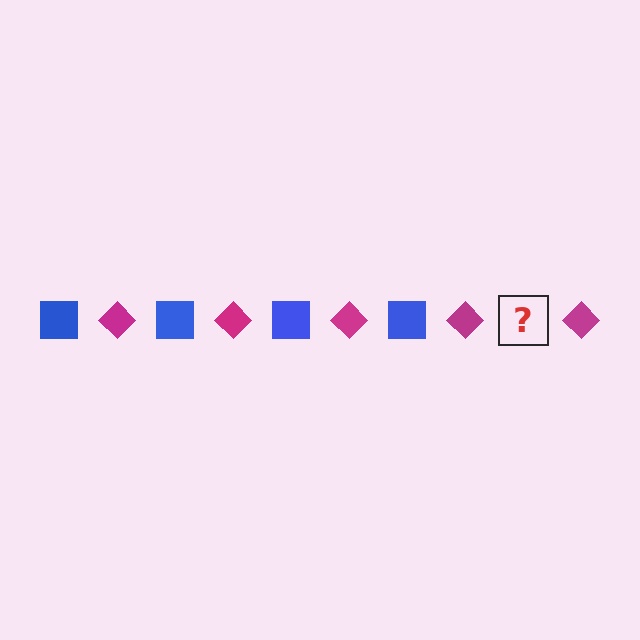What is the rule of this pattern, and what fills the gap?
The rule is that the pattern alternates between blue square and magenta diamond. The gap should be filled with a blue square.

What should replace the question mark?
The question mark should be replaced with a blue square.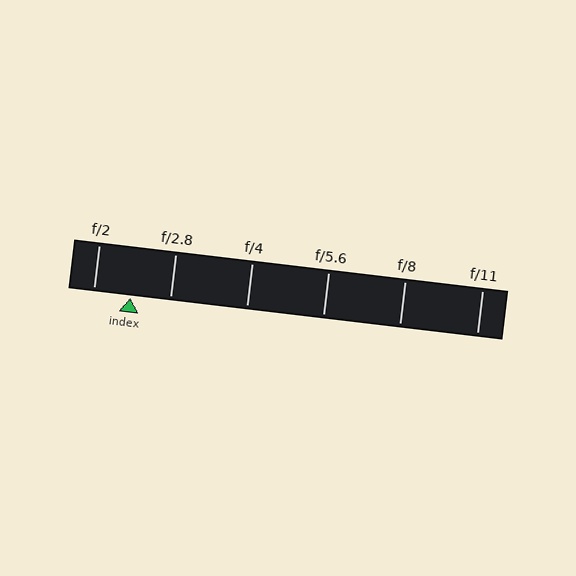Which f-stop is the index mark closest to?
The index mark is closest to f/2.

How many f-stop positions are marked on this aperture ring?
There are 6 f-stop positions marked.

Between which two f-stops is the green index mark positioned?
The index mark is between f/2 and f/2.8.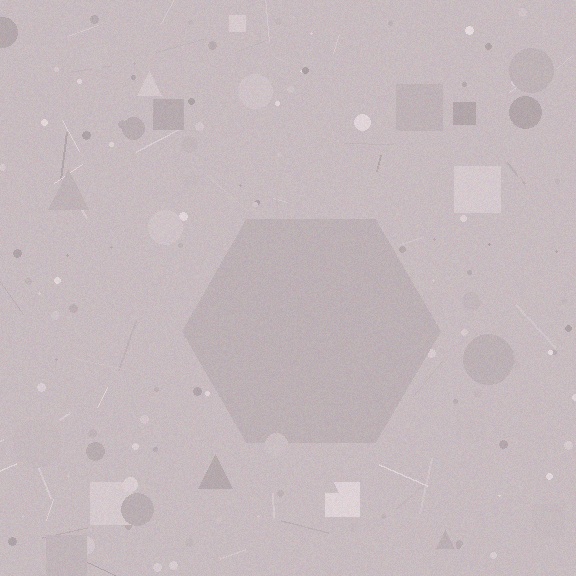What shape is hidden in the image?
A hexagon is hidden in the image.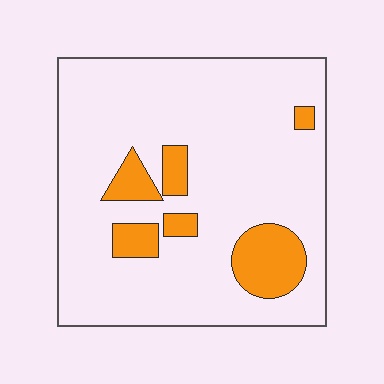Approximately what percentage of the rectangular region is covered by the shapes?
Approximately 15%.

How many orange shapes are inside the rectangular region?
6.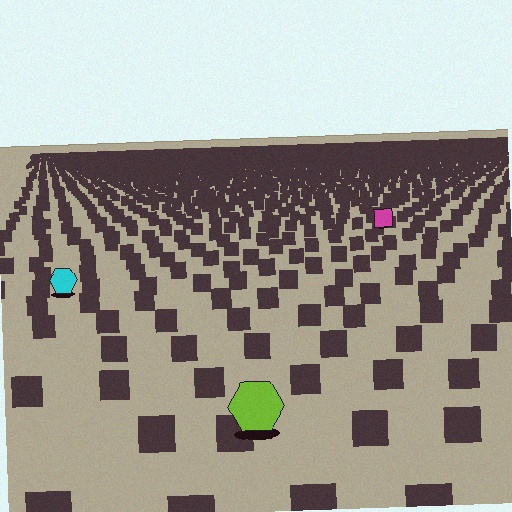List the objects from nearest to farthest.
From nearest to farthest: the lime hexagon, the cyan hexagon, the magenta square.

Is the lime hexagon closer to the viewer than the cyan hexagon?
Yes. The lime hexagon is closer — you can tell from the texture gradient: the ground texture is coarser near it.